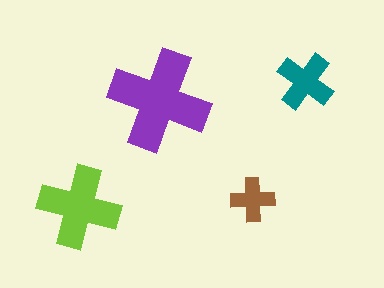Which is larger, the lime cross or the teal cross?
The lime one.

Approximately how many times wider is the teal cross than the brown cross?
About 1.5 times wider.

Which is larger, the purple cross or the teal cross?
The purple one.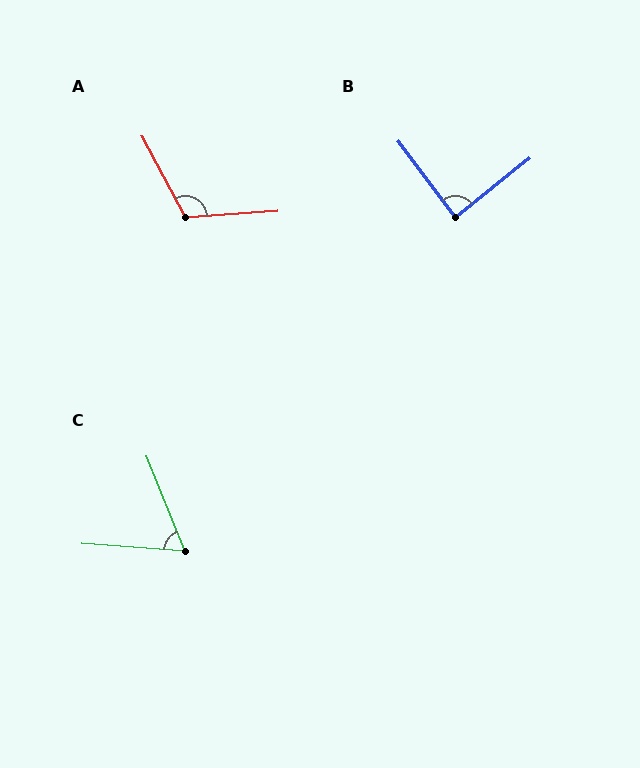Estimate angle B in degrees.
Approximately 88 degrees.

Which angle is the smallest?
C, at approximately 64 degrees.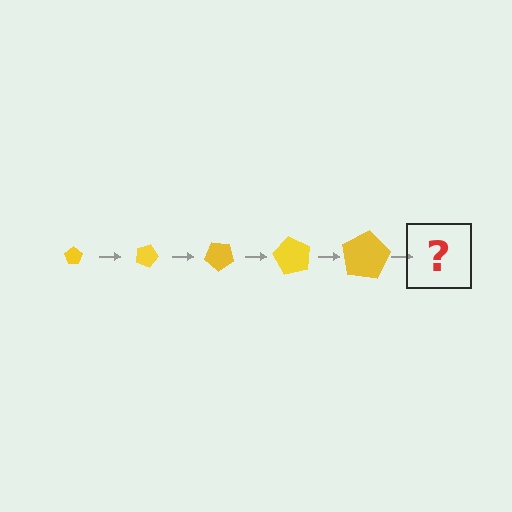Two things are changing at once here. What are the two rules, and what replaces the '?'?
The two rules are that the pentagon grows larger each step and it rotates 20 degrees each step. The '?' should be a pentagon, larger than the previous one and rotated 100 degrees from the start.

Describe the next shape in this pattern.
It should be a pentagon, larger than the previous one and rotated 100 degrees from the start.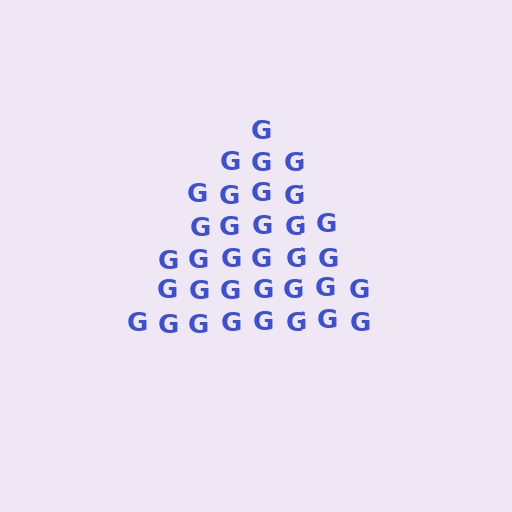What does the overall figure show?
The overall figure shows a triangle.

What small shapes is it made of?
It is made of small letter G's.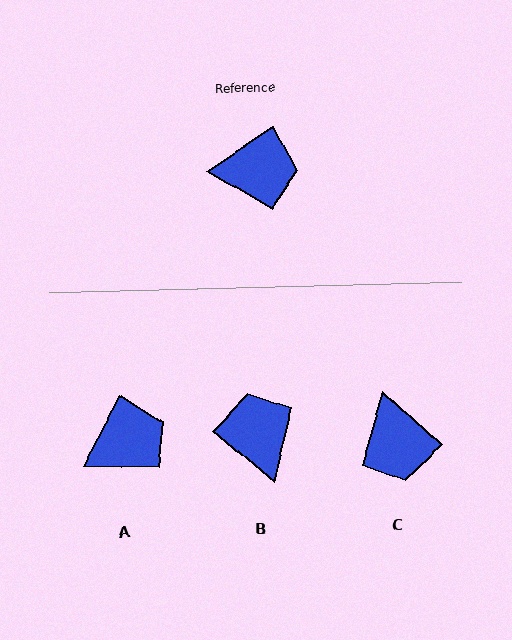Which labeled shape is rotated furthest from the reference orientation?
B, about 107 degrees away.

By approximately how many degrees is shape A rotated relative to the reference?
Approximately 29 degrees counter-clockwise.